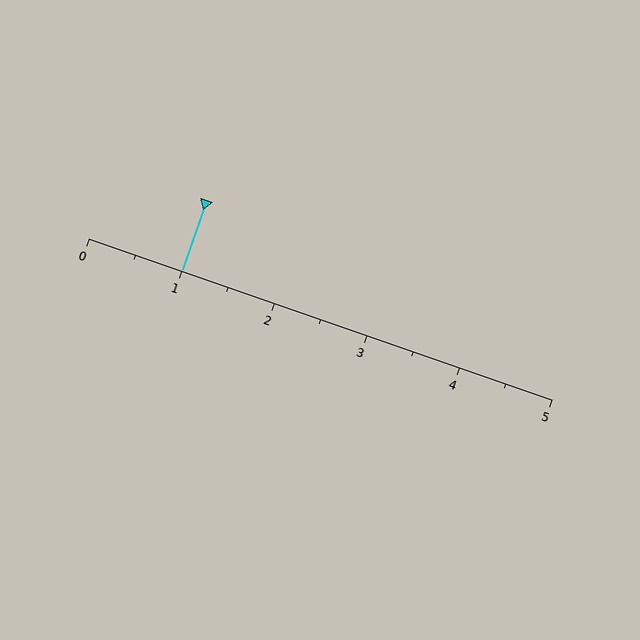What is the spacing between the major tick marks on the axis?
The major ticks are spaced 1 apart.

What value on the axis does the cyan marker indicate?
The marker indicates approximately 1.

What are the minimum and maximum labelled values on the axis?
The axis runs from 0 to 5.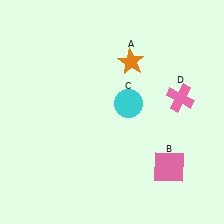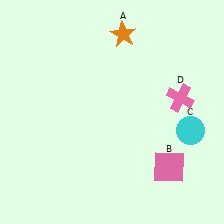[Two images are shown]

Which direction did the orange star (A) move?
The orange star (A) moved up.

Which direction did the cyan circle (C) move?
The cyan circle (C) moved right.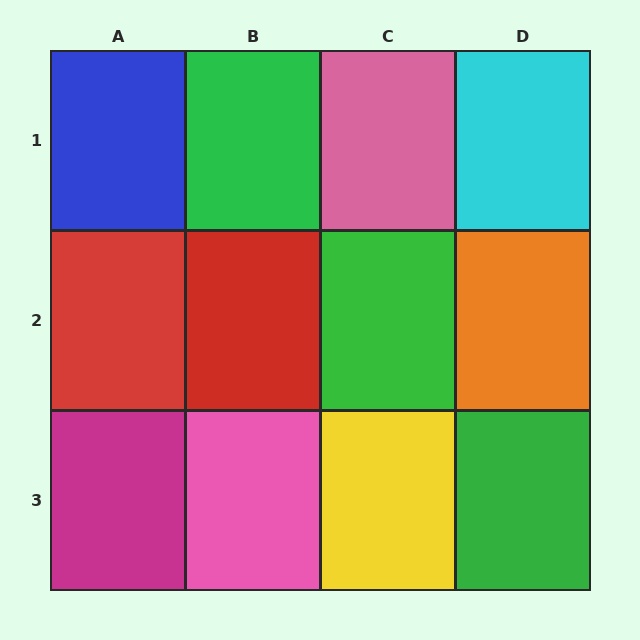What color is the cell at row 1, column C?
Pink.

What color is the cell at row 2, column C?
Green.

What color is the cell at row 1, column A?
Blue.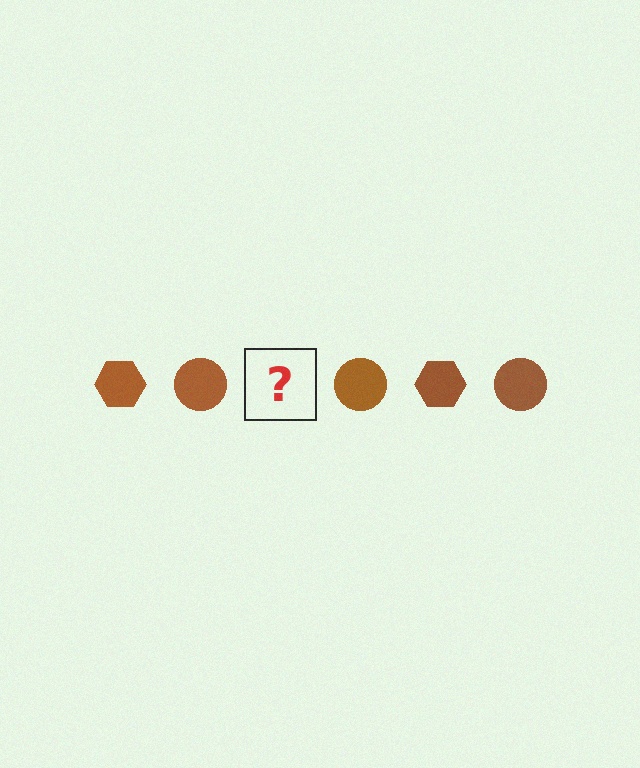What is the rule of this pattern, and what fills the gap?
The rule is that the pattern cycles through hexagon, circle shapes in brown. The gap should be filled with a brown hexagon.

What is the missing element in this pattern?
The missing element is a brown hexagon.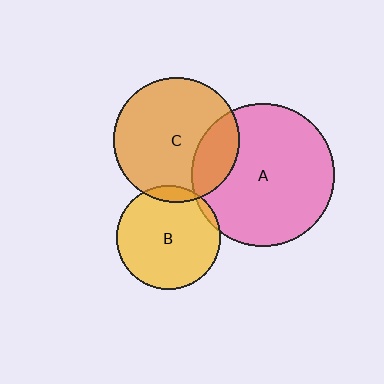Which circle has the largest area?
Circle A (pink).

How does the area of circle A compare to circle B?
Approximately 1.9 times.